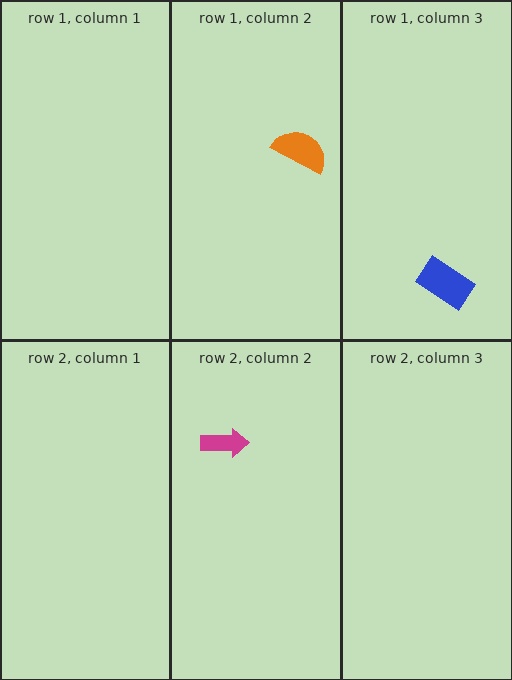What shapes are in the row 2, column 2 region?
The magenta arrow.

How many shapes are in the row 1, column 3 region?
1.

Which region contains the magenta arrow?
The row 2, column 2 region.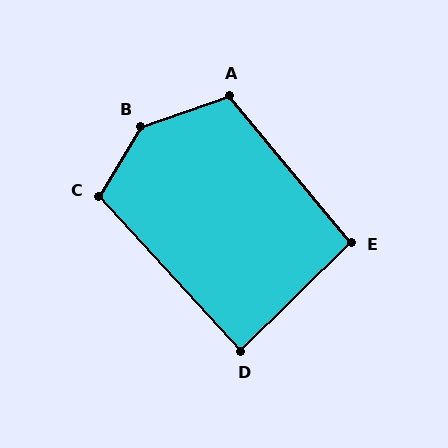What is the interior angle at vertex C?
Approximately 106 degrees (obtuse).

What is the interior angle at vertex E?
Approximately 95 degrees (obtuse).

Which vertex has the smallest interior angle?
D, at approximately 88 degrees.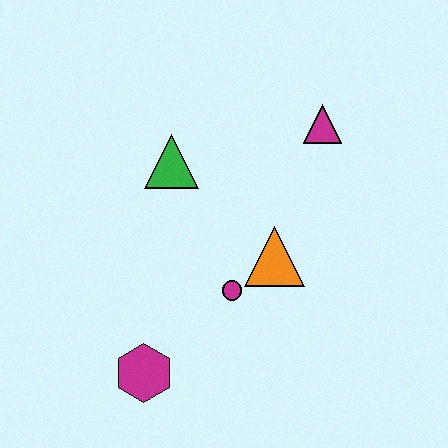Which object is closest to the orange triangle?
The magenta circle is closest to the orange triangle.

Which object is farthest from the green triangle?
The magenta hexagon is farthest from the green triangle.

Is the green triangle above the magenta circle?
Yes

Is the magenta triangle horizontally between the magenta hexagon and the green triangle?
No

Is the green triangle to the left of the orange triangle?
Yes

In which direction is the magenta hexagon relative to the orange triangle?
The magenta hexagon is to the left of the orange triangle.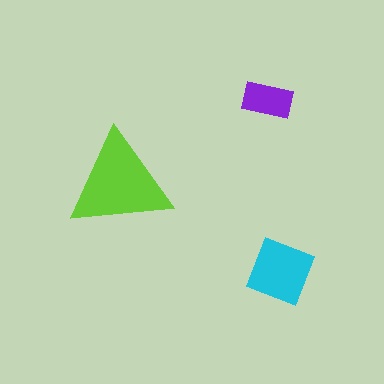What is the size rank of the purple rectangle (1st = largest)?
3rd.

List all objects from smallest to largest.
The purple rectangle, the cyan diamond, the lime triangle.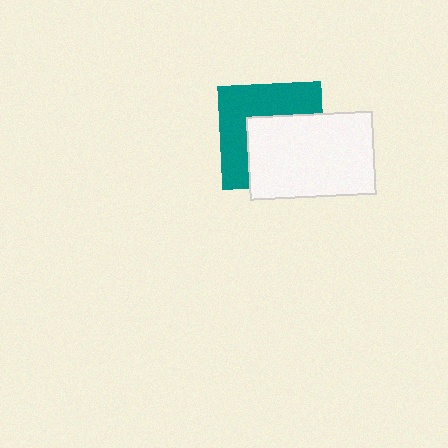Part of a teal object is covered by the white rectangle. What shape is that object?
It is a square.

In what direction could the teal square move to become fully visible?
The teal square could move toward the upper-left. That would shift it out from behind the white rectangle entirely.